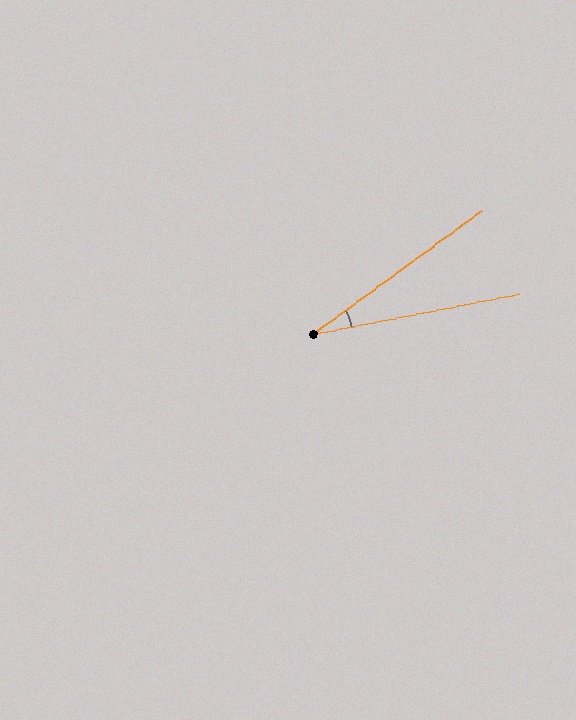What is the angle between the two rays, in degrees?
Approximately 25 degrees.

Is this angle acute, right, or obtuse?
It is acute.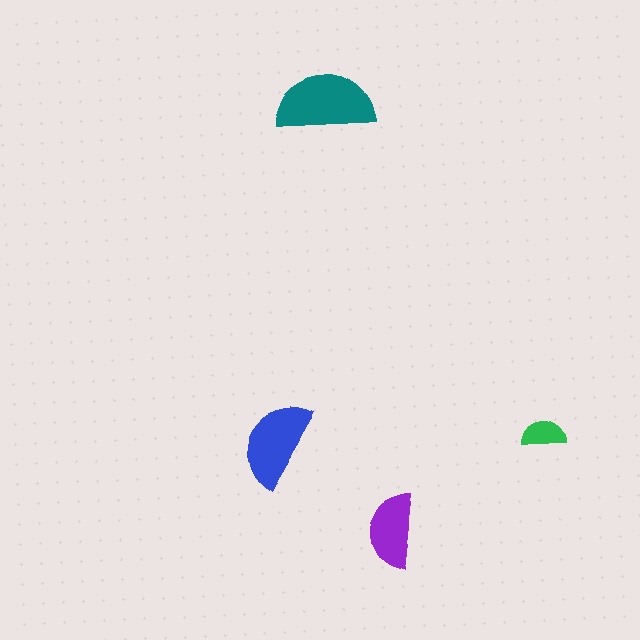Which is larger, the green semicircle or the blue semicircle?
The blue one.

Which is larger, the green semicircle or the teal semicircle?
The teal one.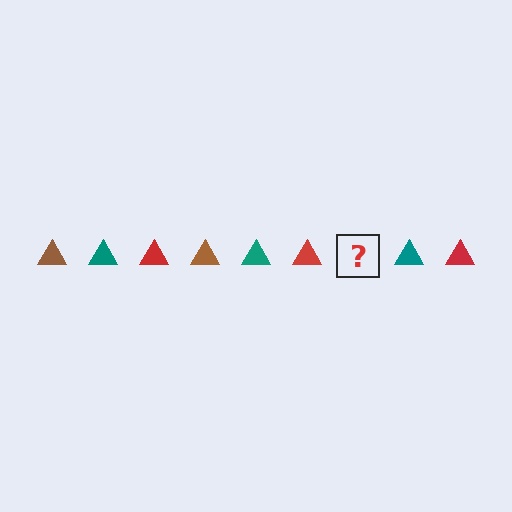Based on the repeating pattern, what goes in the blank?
The blank should be a brown triangle.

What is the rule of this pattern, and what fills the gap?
The rule is that the pattern cycles through brown, teal, red triangles. The gap should be filled with a brown triangle.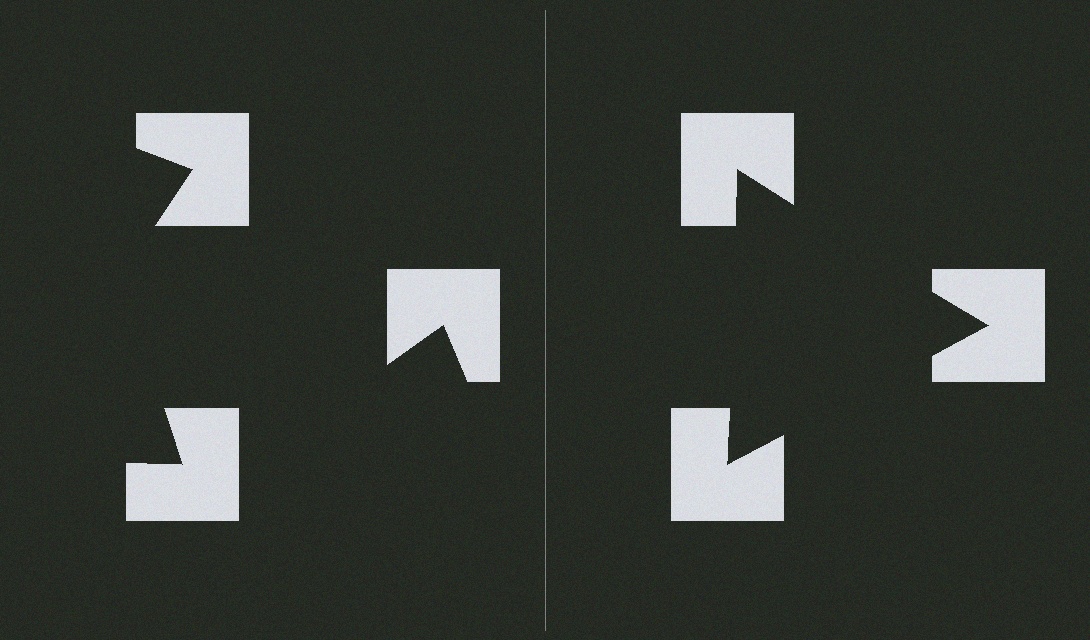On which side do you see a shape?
An illusory triangle appears on the right side. On the left side the wedge cuts are rotated, so no coherent shape forms.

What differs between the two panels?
The notched squares are positioned identically on both sides; only the wedge orientations differ. On the right they align to a triangle; on the left they are misaligned.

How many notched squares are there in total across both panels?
6 — 3 on each side.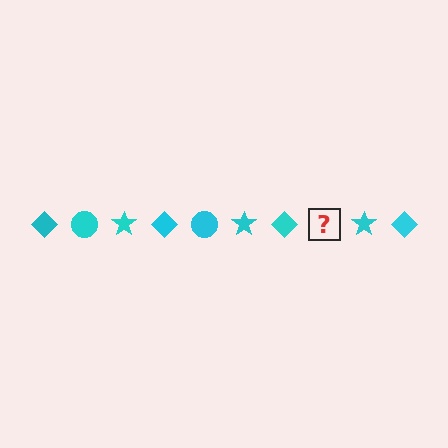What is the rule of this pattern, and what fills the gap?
The rule is that the pattern cycles through diamond, circle, star shapes in cyan. The gap should be filled with a cyan circle.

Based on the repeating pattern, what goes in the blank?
The blank should be a cyan circle.